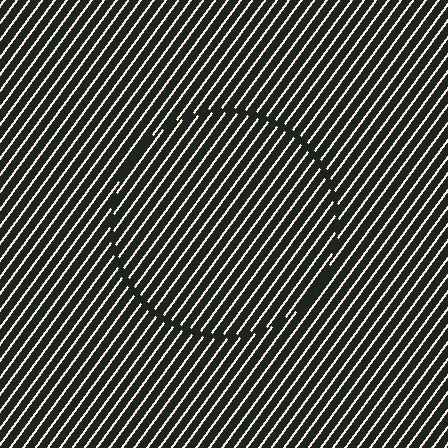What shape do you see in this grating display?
An illusory circle. The interior of the shape contains the same grating, shifted by half a period — the contour is defined by the phase discontinuity where line-ends from the inner and outer gratings abut.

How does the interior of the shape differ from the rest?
The interior of the shape contains the same grating, shifted by half a period — the contour is defined by the phase discontinuity where line-ends from the inner and outer gratings abut.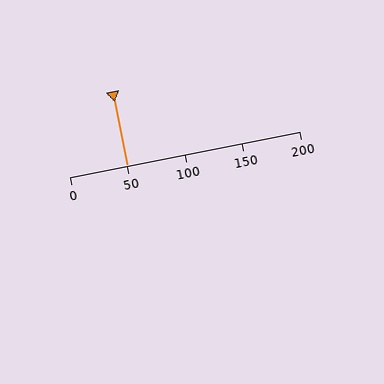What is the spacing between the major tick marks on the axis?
The major ticks are spaced 50 apart.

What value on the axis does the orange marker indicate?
The marker indicates approximately 50.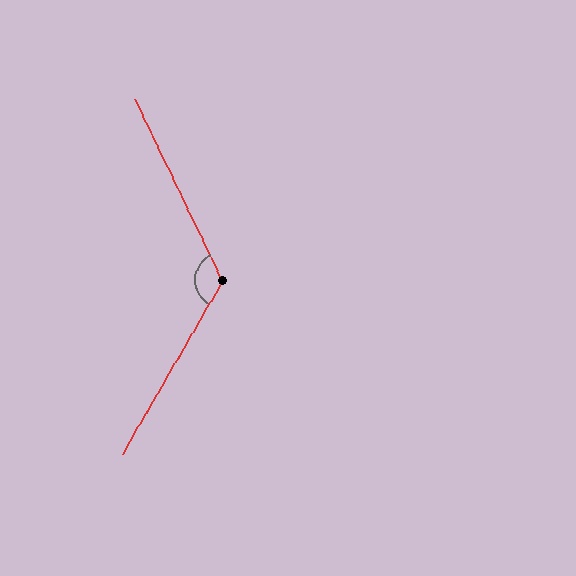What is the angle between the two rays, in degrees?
Approximately 124 degrees.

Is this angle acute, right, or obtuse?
It is obtuse.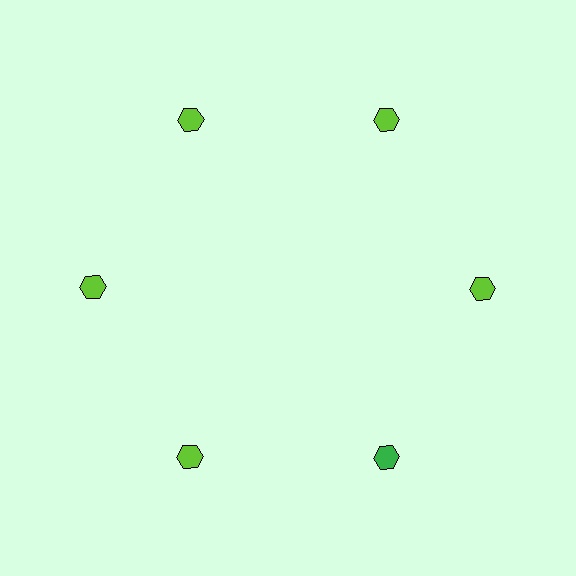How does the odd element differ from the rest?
It has a different color: green instead of lime.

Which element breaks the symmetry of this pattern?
The green hexagon at roughly the 5 o'clock position breaks the symmetry. All other shapes are lime hexagons.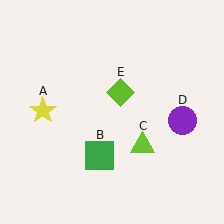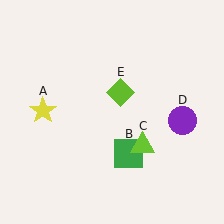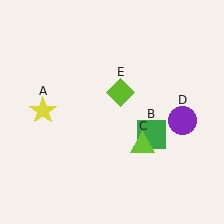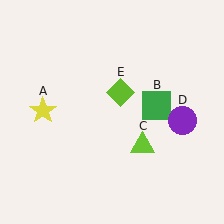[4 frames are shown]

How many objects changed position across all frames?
1 object changed position: green square (object B).